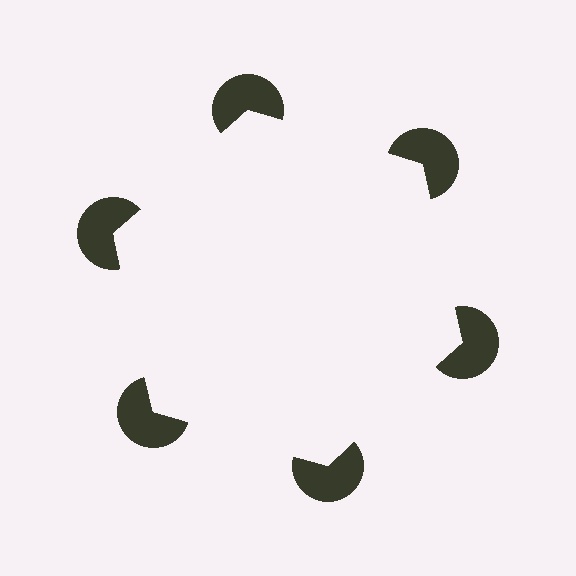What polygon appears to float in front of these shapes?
An illusory hexagon — its edges are inferred from the aligned wedge cuts in the pac-man discs, not physically drawn.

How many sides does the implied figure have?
6 sides.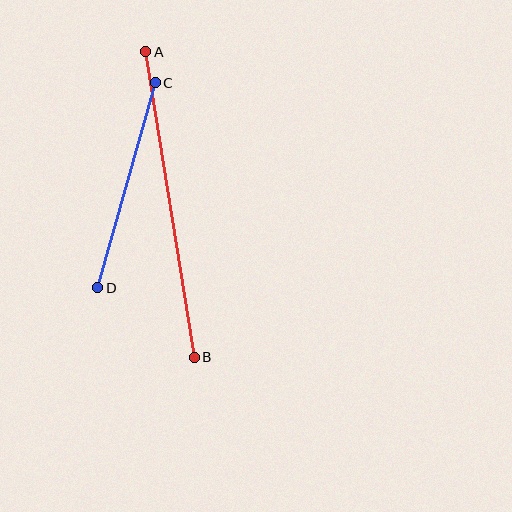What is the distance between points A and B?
The distance is approximately 310 pixels.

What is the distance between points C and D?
The distance is approximately 213 pixels.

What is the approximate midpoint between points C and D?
The midpoint is at approximately (126, 185) pixels.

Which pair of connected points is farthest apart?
Points A and B are farthest apart.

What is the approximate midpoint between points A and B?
The midpoint is at approximately (170, 205) pixels.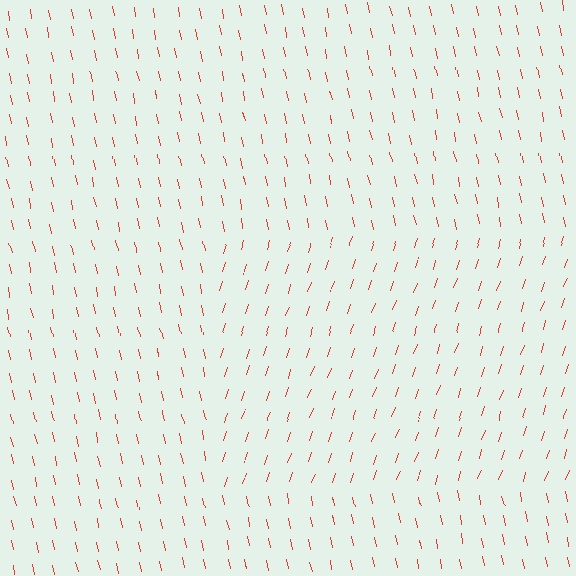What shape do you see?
I see a rectangle.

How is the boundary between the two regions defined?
The boundary is defined purely by a change in line orientation (approximately 30 degrees difference). All lines are the same color and thickness.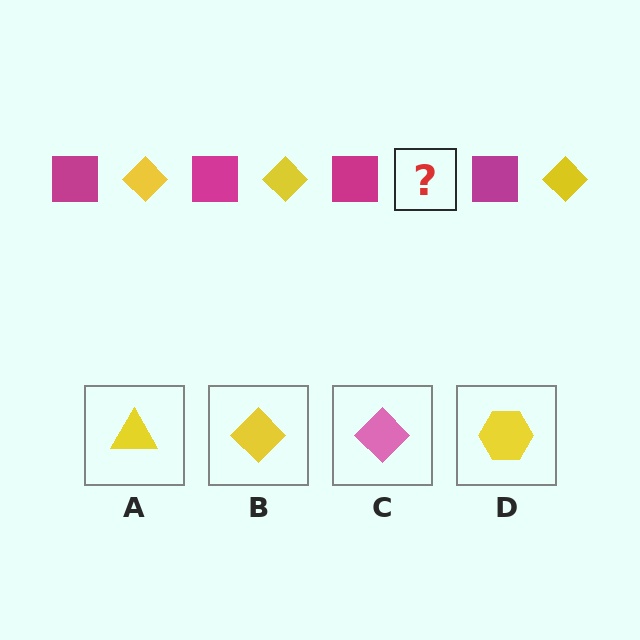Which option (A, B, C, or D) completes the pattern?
B.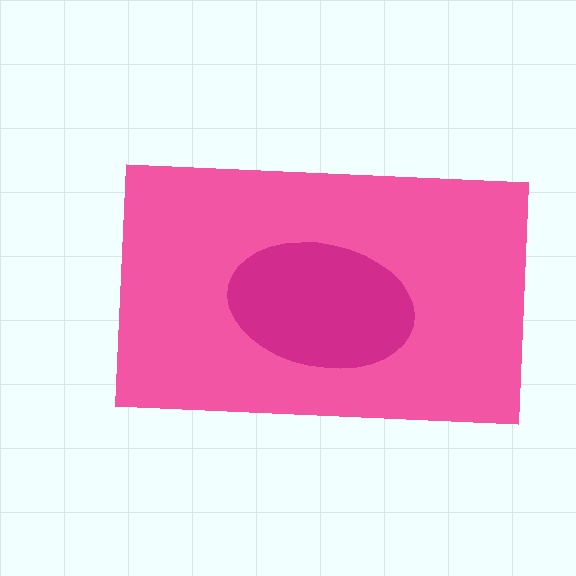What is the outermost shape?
The pink rectangle.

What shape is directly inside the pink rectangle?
The magenta ellipse.